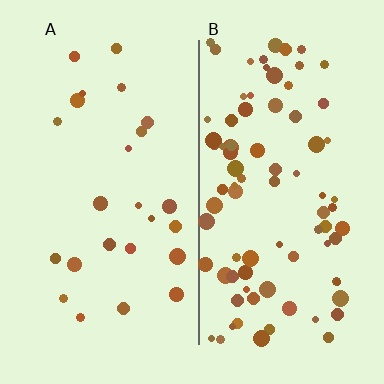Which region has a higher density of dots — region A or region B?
B (the right).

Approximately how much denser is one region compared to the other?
Approximately 3.5× — region B over region A.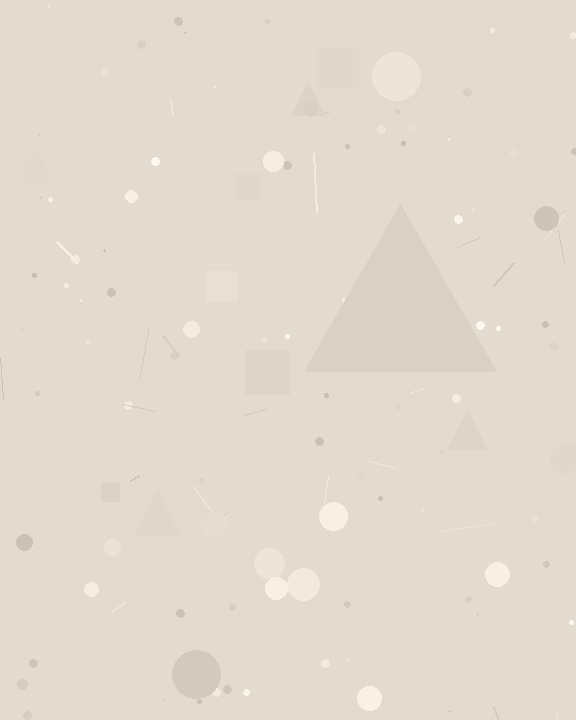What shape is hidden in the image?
A triangle is hidden in the image.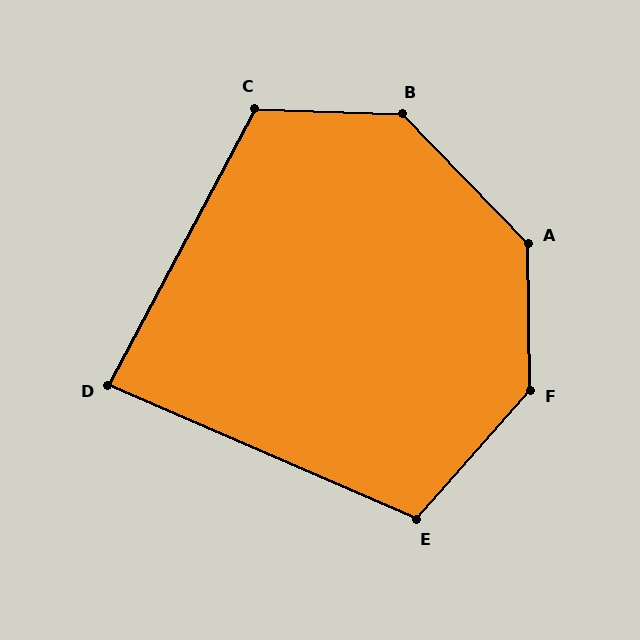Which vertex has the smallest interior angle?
D, at approximately 86 degrees.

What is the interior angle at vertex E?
Approximately 108 degrees (obtuse).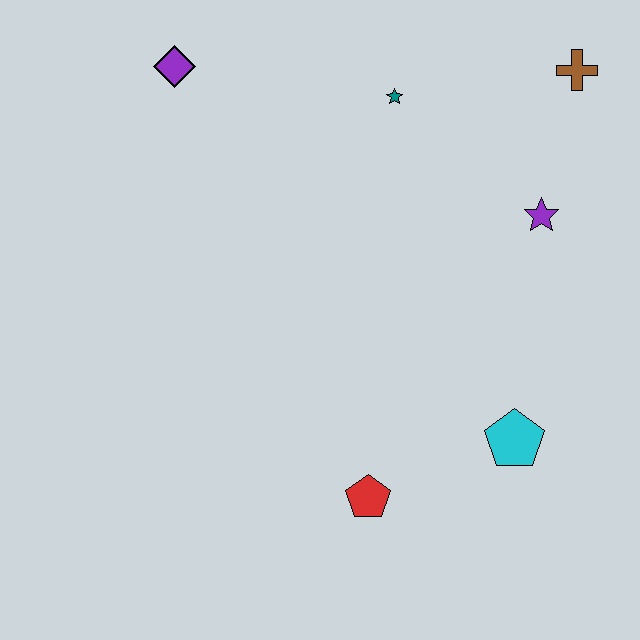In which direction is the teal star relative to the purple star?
The teal star is to the left of the purple star.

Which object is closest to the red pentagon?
The cyan pentagon is closest to the red pentagon.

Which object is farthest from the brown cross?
The red pentagon is farthest from the brown cross.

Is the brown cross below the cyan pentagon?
No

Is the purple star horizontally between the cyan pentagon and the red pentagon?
No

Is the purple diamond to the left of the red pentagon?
Yes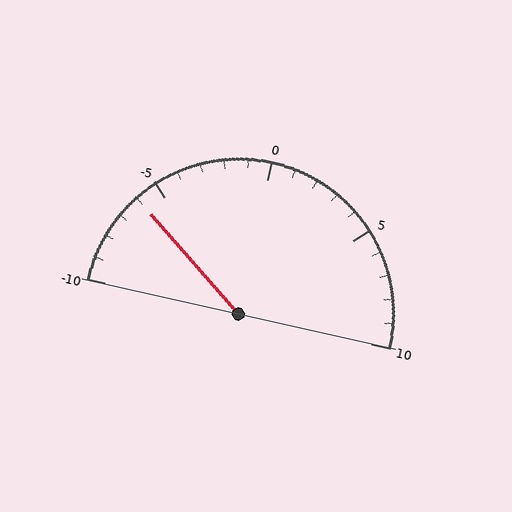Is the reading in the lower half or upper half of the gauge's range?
The reading is in the lower half of the range (-10 to 10).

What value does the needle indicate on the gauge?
The needle indicates approximately -6.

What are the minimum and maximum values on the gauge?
The gauge ranges from -10 to 10.